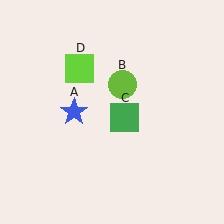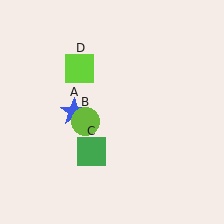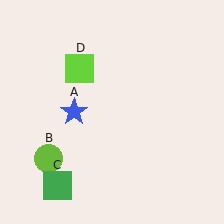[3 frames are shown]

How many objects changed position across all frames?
2 objects changed position: lime circle (object B), green square (object C).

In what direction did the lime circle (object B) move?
The lime circle (object B) moved down and to the left.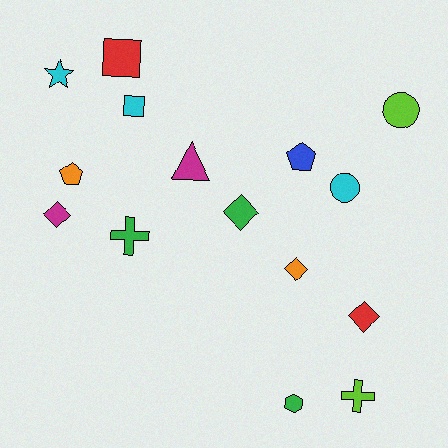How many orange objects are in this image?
There are 2 orange objects.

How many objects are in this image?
There are 15 objects.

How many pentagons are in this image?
There are 2 pentagons.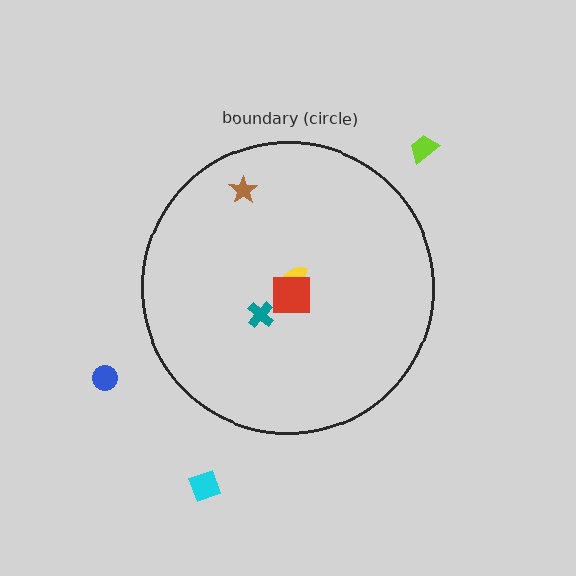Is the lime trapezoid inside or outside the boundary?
Outside.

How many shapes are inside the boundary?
4 inside, 3 outside.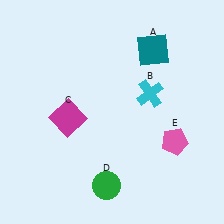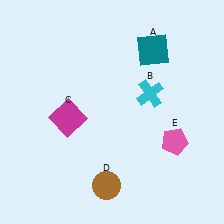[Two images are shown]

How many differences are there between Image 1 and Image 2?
There is 1 difference between the two images.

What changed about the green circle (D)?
In Image 1, D is green. In Image 2, it changed to brown.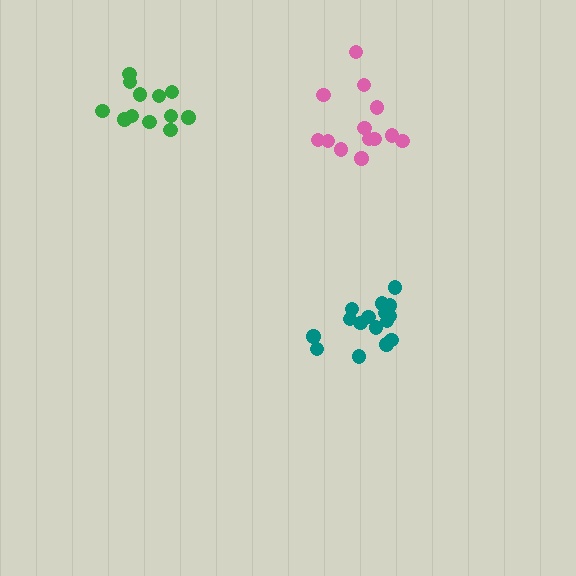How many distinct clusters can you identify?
There are 3 distinct clusters.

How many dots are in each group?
Group 1: 16 dots, Group 2: 13 dots, Group 3: 13 dots (42 total).